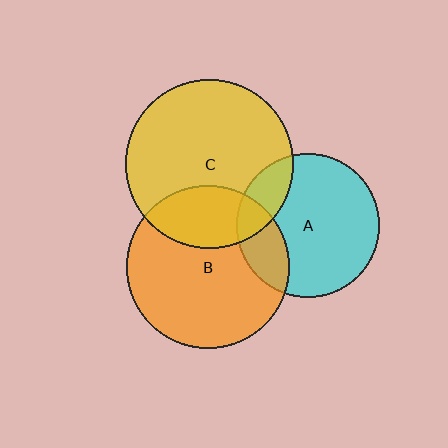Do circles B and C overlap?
Yes.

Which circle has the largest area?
Circle C (yellow).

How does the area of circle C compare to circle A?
Approximately 1.4 times.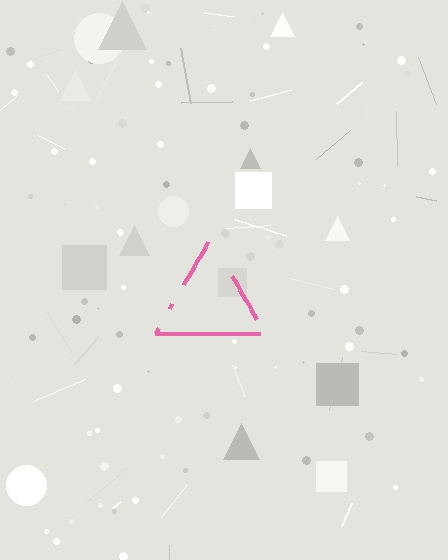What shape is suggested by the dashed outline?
The dashed outline suggests a triangle.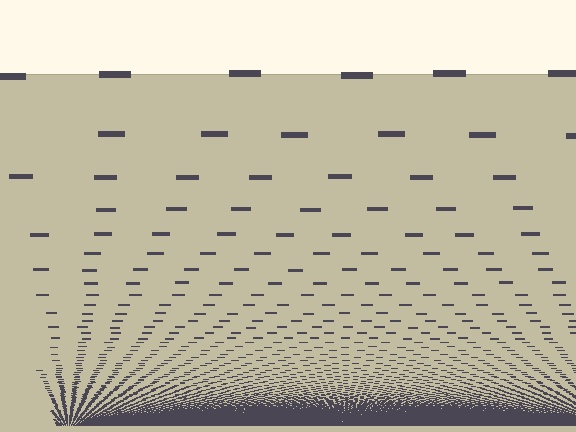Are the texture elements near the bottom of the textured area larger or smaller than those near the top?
Smaller. The gradient is inverted — elements near the bottom are smaller and denser.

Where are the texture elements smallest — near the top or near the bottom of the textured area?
Near the bottom.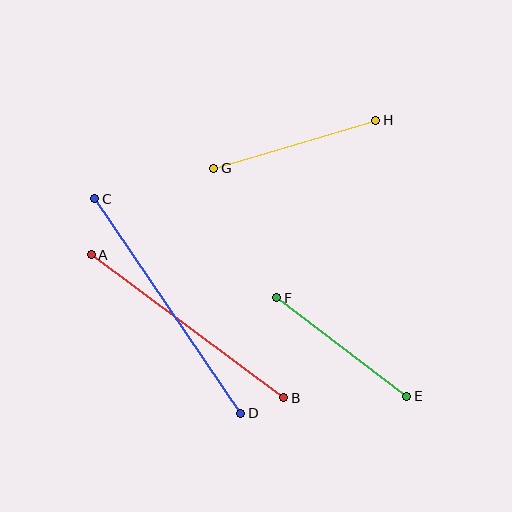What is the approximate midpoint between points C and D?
The midpoint is at approximately (168, 306) pixels.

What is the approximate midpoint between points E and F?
The midpoint is at approximately (342, 347) pixels.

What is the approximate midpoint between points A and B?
The midpoint is at approximately (187, 326) pixels.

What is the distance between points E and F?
The distance is approximately 163 pixels.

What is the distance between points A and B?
The distance is approximately 240 pixels.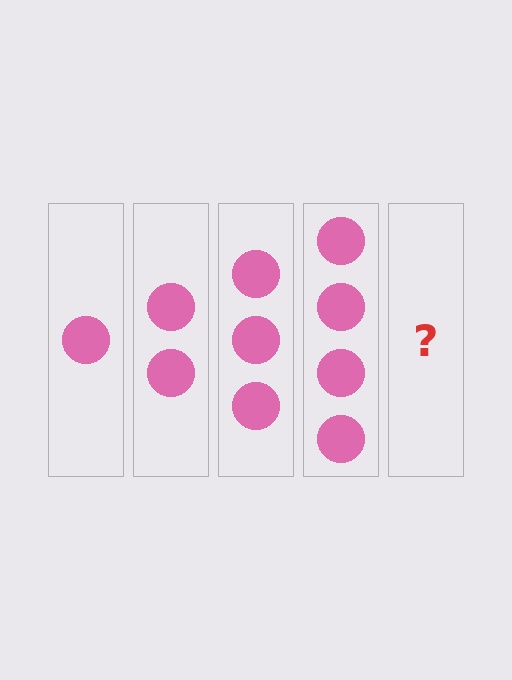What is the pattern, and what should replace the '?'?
The pattern is that each step adds one more circle. The '?' should be 5 circles.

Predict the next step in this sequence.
The next step is 5 circles.